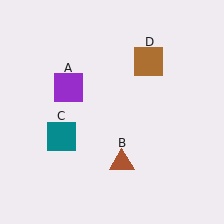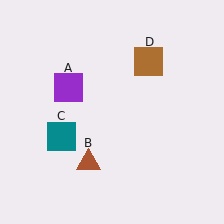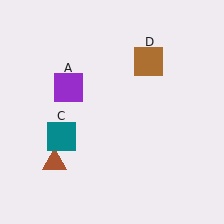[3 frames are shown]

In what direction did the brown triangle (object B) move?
The brown triangle (object B) moved left.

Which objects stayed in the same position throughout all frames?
Purple square (object A) and teal square (object C) and brown square (object D) remained stationary.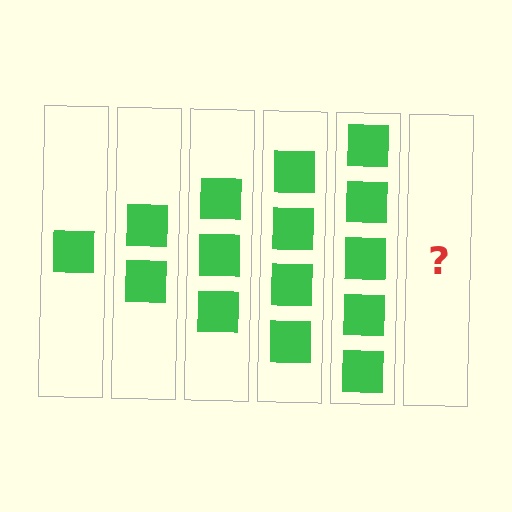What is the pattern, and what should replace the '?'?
The pattern is that each step adds one more square. The '?' should be 6 squares.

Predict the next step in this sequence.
The next step is 6 squares.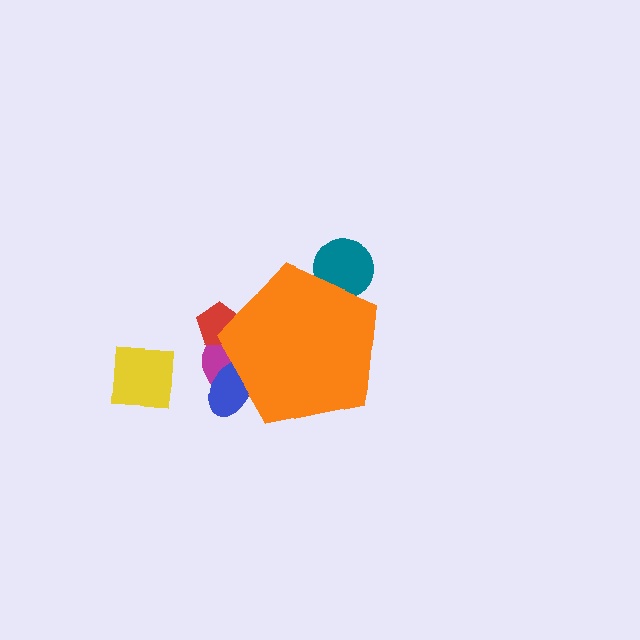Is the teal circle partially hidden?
Yes, the teal circle is partially hidden behind the orange pentagon.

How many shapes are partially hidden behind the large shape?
4 shapes are partially hidden.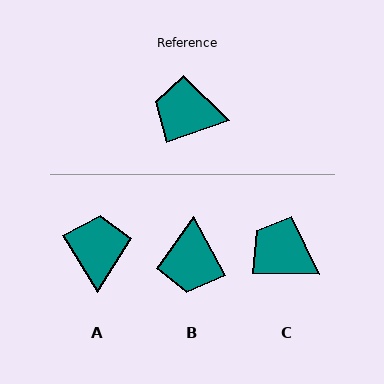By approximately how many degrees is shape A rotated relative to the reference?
Approximately 78 degrees clockwise.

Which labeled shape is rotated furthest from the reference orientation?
B, about 99 degrees away.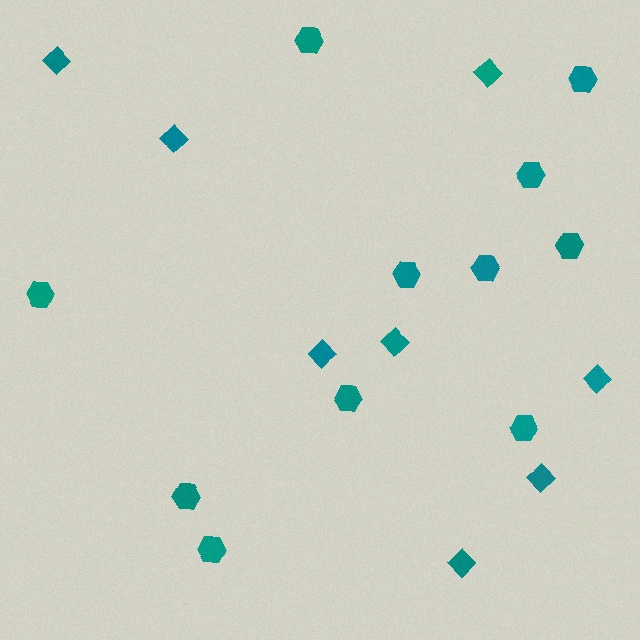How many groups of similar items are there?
There are 2 groups: one group of diamonds (8) and one group of hexagons (11).